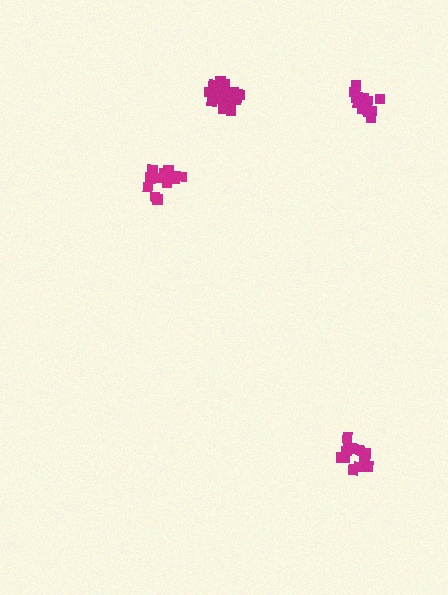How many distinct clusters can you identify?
There are 4 distinct clusters.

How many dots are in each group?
Group 1: 18 dots, Group 2: 13 dots, Group 3: 14 dots, Group 4: 12 dots (57 total).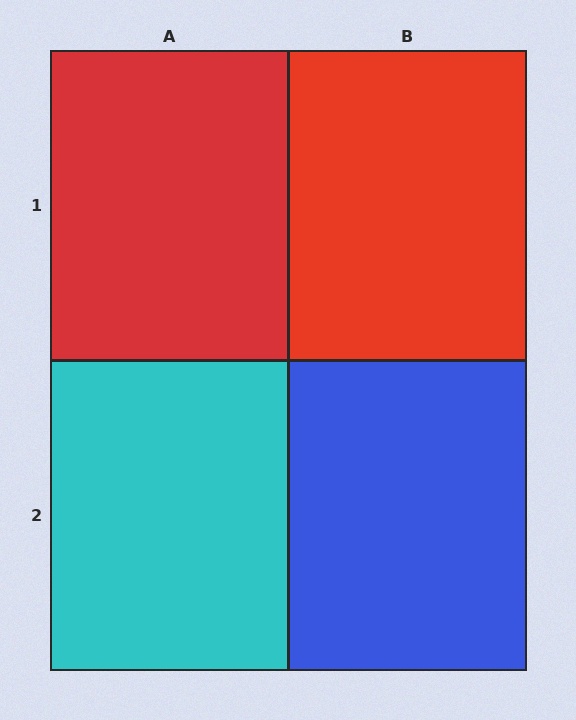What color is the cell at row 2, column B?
Blue.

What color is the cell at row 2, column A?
Cyan.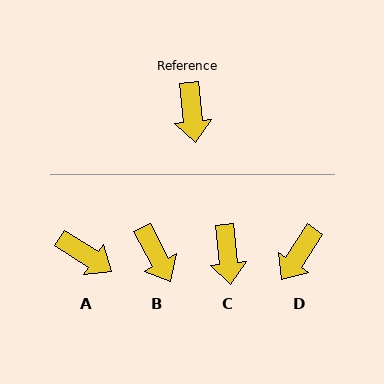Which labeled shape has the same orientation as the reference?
C.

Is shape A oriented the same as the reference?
No, it is off by about 51 degrees.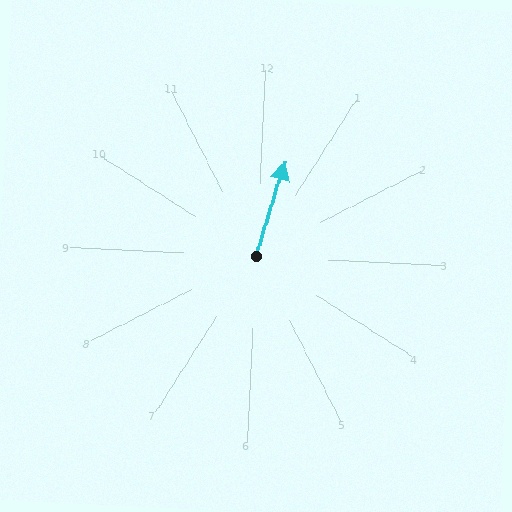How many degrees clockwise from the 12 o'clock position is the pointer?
Approximately 14 degrees.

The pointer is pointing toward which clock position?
Roughly 12 o'clock.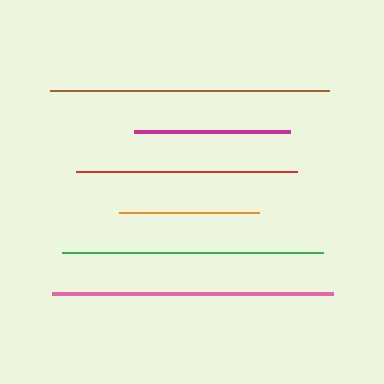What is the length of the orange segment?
The orange segment is approximately 140 pixels long.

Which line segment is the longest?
The pink line is the longest at approximately 280 pixels.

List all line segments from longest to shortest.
From longest to shortest: pink, brown, green, red, magenta, orange.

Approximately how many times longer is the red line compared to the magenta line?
The red line is approximately 1.4 times the length of the magenta line.